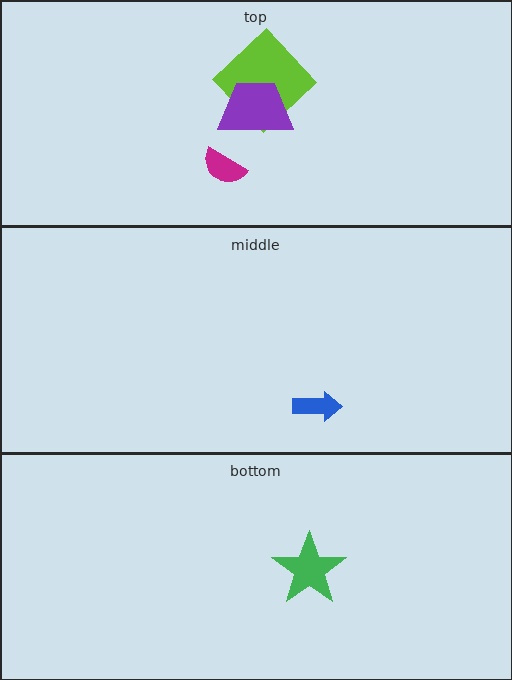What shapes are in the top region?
The magenta semicircle, the lime diamond, the purple trapezoid.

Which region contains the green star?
The bottom region.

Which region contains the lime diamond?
The top region.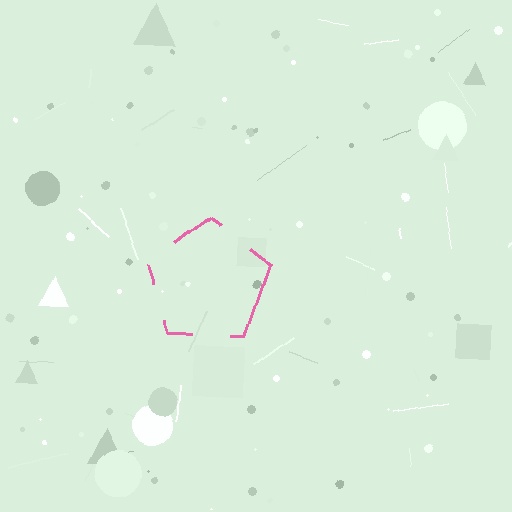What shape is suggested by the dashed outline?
The dashed outline suggests a pentagon.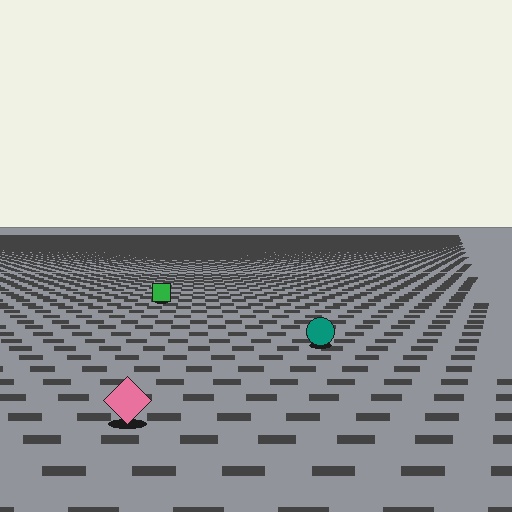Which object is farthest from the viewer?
The green square is farthest from the viewer. It appears smaller and the ground texture around it is denser.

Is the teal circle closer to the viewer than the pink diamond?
No. The pink diamond is closer — you can tell from the texture gradient: the ground texture is coarser near it.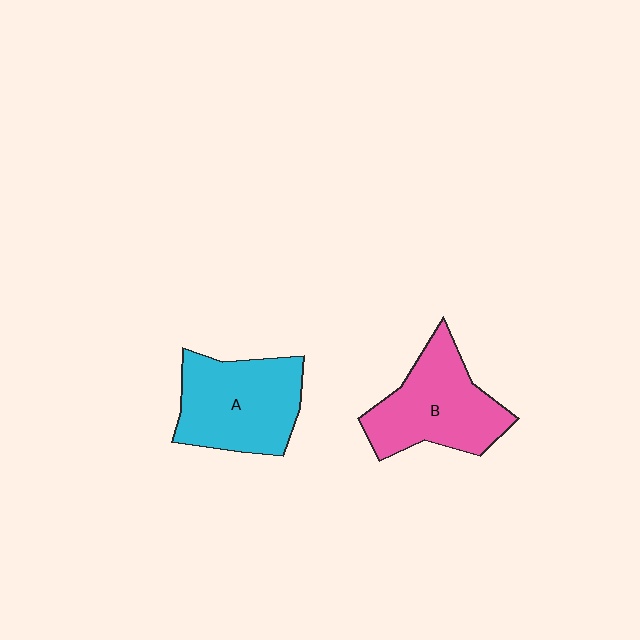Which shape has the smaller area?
Shape B (pink).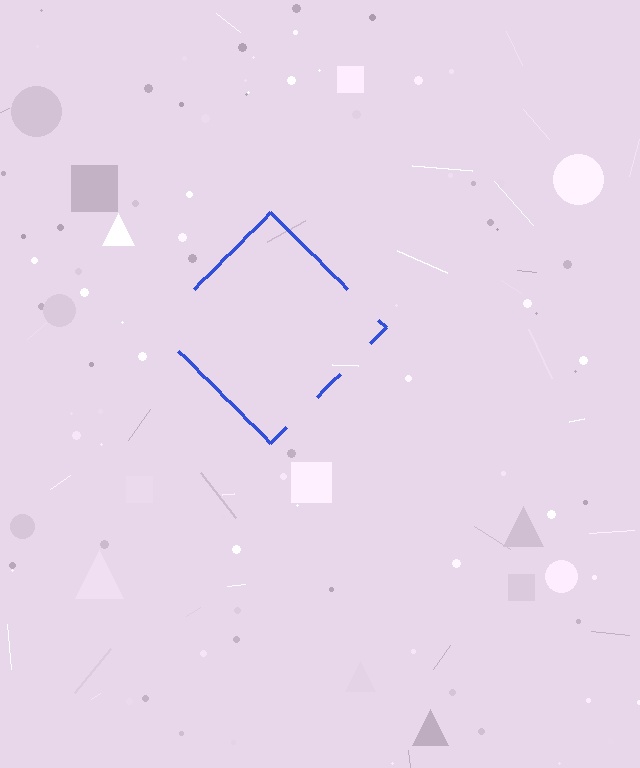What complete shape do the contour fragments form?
The contour fragments form a diamond.